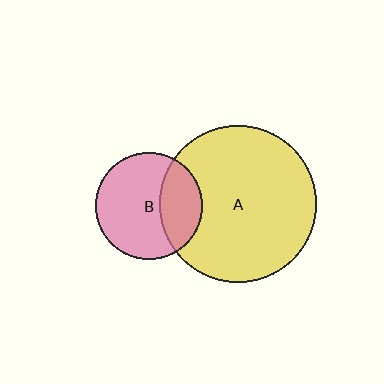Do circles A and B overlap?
Yes.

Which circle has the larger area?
Circle A (yellow).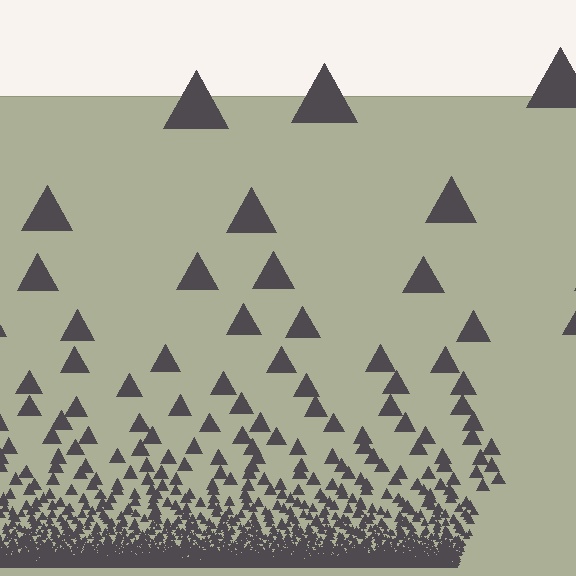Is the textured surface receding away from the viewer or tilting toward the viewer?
The surface appears to tilt toward the viewer. Texture elements get larger and sparser toward the top.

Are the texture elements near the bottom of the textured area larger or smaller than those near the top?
Smaller. The gradient is inverted — elements near the bottom are smaller and denser.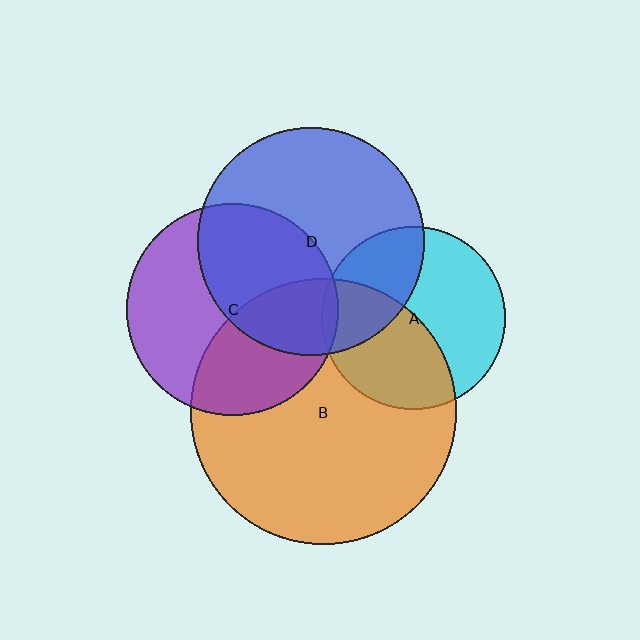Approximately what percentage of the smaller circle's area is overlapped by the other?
Approximately 25%.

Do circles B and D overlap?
Yes.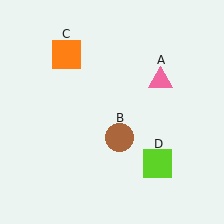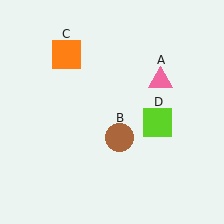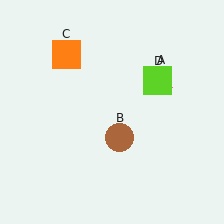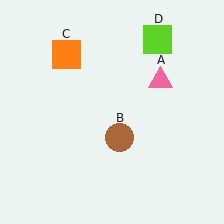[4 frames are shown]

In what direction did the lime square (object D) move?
The lime square (object D) moved up.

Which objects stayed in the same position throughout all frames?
Pink triangle (object A) and brown circle (object B) and orange square (object C) remained stationary.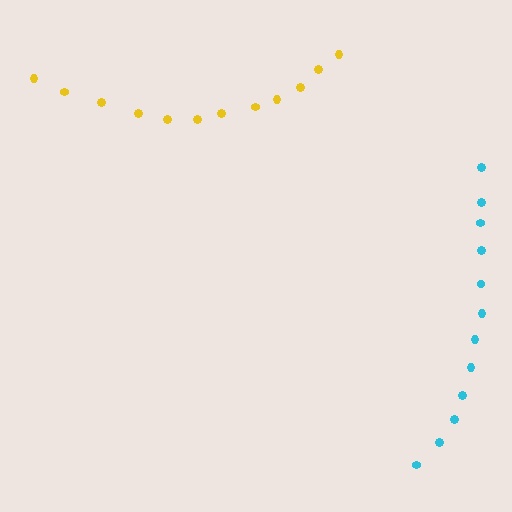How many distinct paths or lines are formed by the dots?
There are 2 distinct paths.